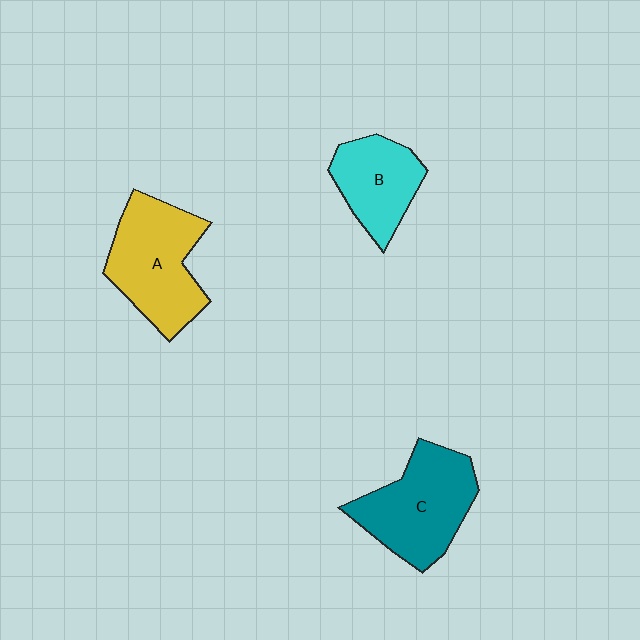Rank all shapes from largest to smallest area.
From largest to smallest: A (yellow), C (teal), B (cyan).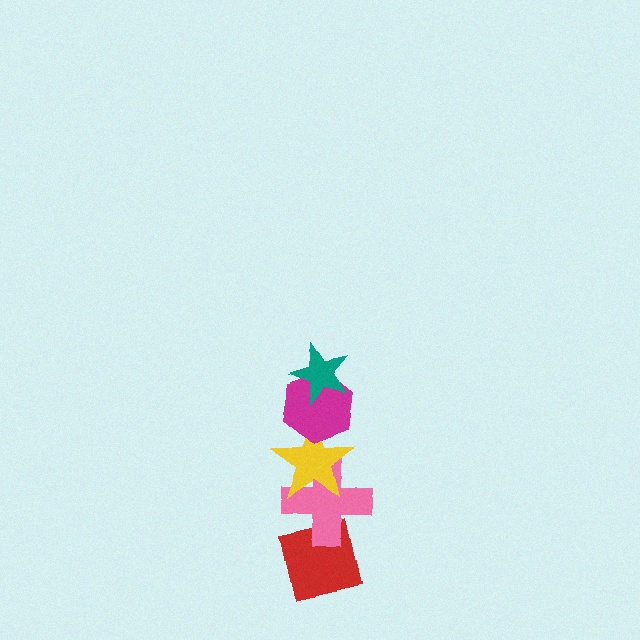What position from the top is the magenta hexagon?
The magenta hexagon is 2nd from the top.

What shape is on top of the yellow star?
The magenta hexagon is on top of the yellow star.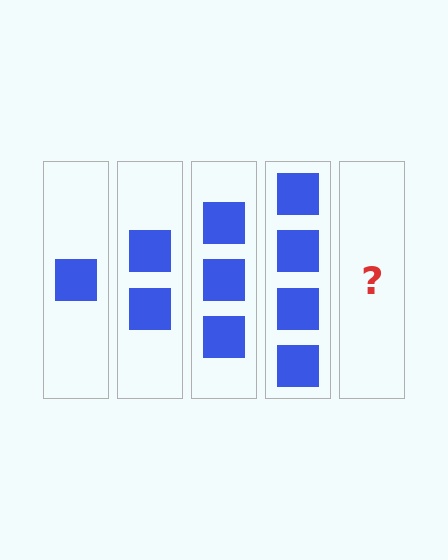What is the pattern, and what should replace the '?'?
The pattern is that each step adds one more square. The '?' should be 5 squares.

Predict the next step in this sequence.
The next step is 5 squares.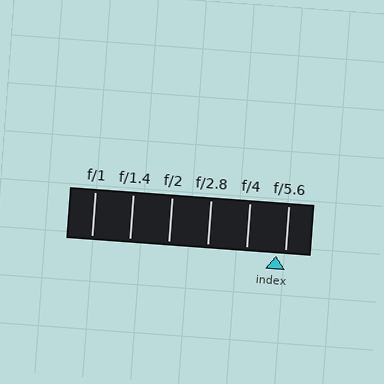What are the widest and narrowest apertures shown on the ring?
The widest aperture shown is f/1 and the narrowest is f/5.6.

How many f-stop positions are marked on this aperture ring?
There are 6 f-stop positions marked.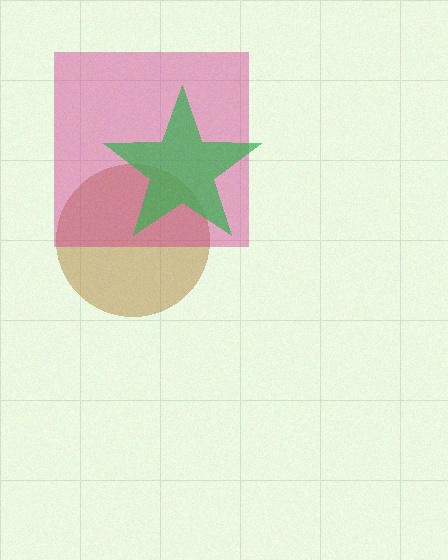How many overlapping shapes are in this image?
There are 3 overlapping shapes in the image.